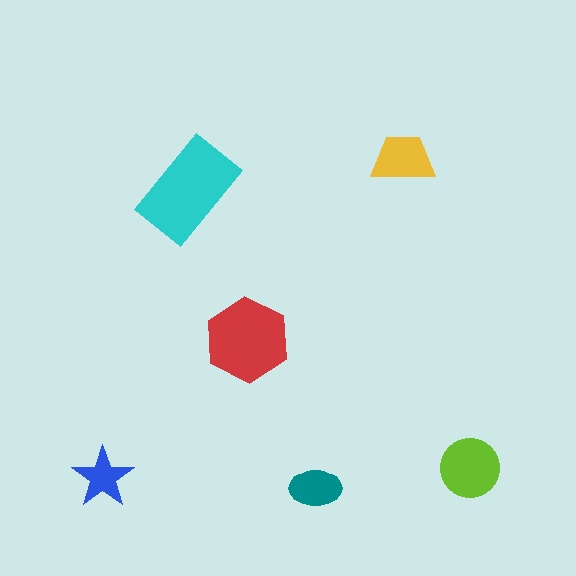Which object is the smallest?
The blue star.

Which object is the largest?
The cyan rectangle.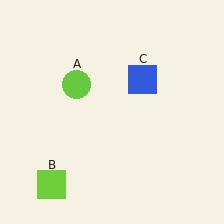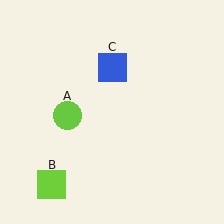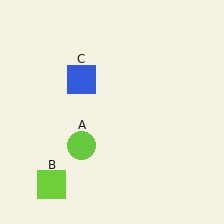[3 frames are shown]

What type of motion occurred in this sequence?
The lime circle (object A), blue square (object C) rotated counterclockwise around the center of the scene.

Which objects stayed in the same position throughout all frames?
Lime square (object B) remained stationary.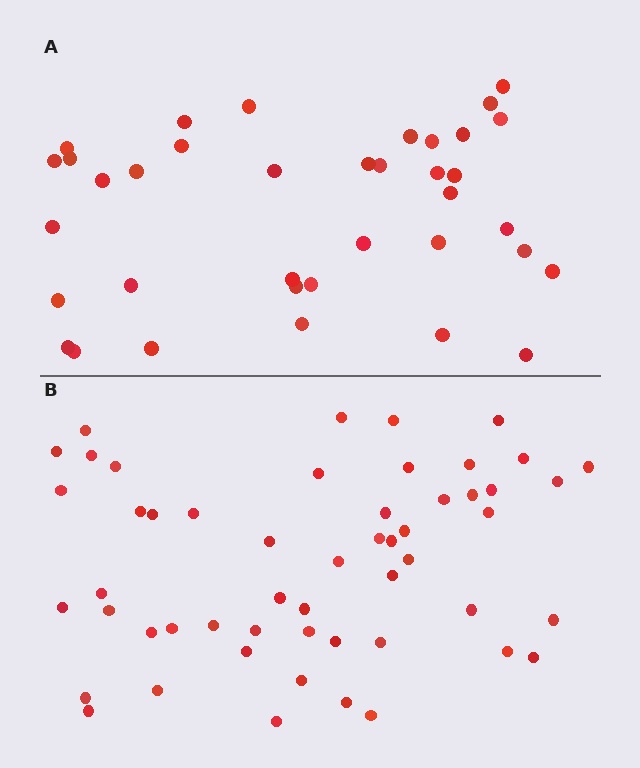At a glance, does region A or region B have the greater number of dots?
Region B (the bottom region) has more dots.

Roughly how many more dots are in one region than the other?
Region B has approximately 15 more dots than region A.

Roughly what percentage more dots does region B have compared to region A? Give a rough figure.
About 45% more.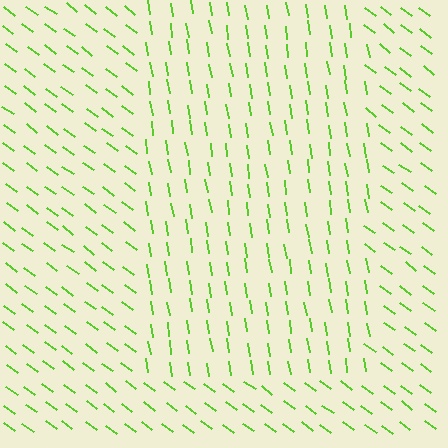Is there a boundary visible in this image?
Yes, there is a texture boundary formed by a change in line orientation.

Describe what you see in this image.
The image is filled with small lime line segments. A rectangle region in the image has lines oriented differently from the surrounding lines, creating a visible texture boundary.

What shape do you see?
I see a rectangle.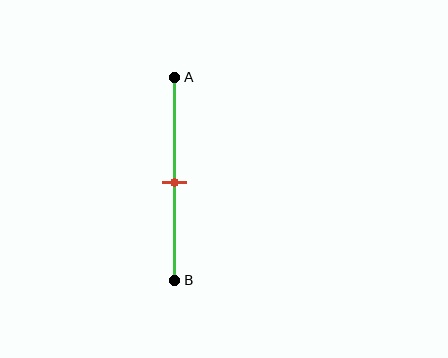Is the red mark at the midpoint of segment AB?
Yes, the mark is approximately at the midpoint.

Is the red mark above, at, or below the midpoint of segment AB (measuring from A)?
The red mark is approximately at the midpoint of segment AB.